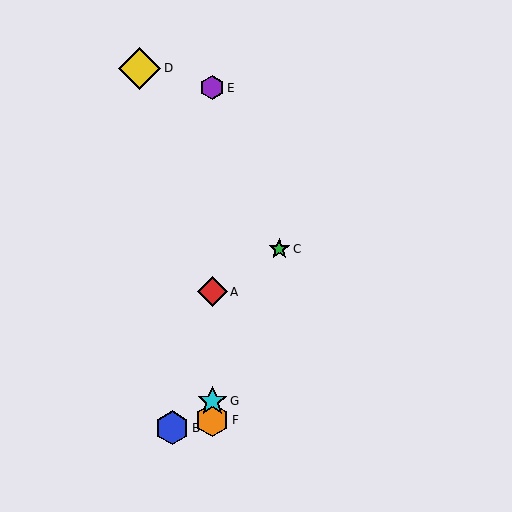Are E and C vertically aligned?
No, E is at x≈212 and C is at x≈279.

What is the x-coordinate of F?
Object F is at x≈212.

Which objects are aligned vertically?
Objects A, E, F, G are aligned vertically.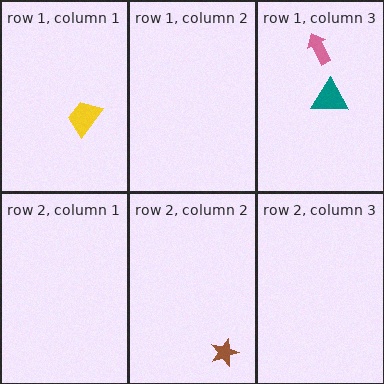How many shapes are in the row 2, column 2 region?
1.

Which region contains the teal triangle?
The row 1, column 3 region.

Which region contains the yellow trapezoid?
The row 1, column 1 region.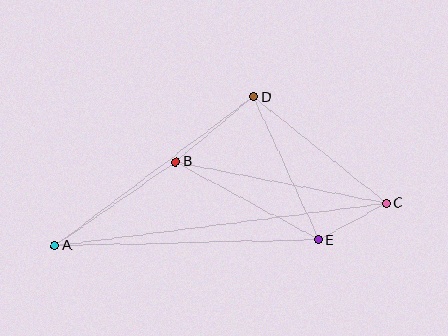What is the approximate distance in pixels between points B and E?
The distance between B and E is approximately 163 pixels.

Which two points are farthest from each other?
Points A and C are farthest from each other.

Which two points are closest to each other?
Points C and E are closest to each other.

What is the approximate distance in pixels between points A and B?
The distance between A and B is approximately 147 pixels.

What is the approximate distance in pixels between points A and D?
The distance between A and D is approximately 248 pixels.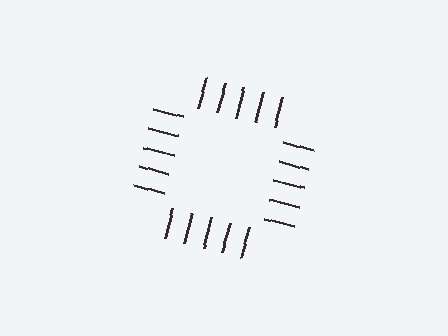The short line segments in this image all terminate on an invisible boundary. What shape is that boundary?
An illusory square — the line segments terminate on its edges but no continuous stroke is drawn.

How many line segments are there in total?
20 — 5 along each of the 4 edges.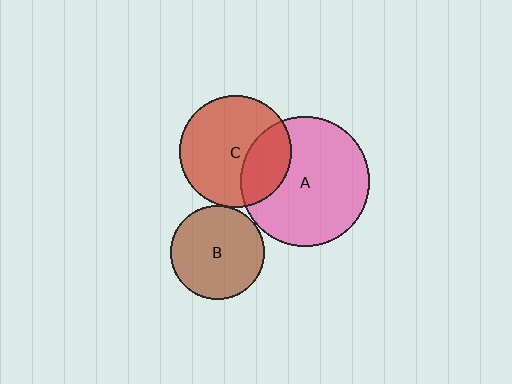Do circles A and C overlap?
Yes.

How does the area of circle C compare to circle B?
Approximately 1.4 times.